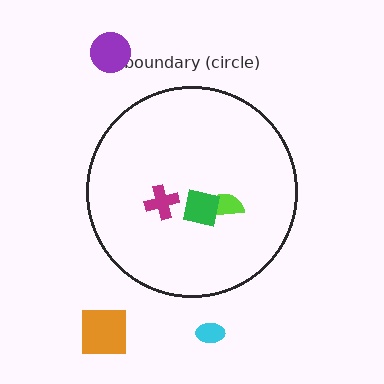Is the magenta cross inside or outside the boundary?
Inside.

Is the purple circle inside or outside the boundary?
Outside.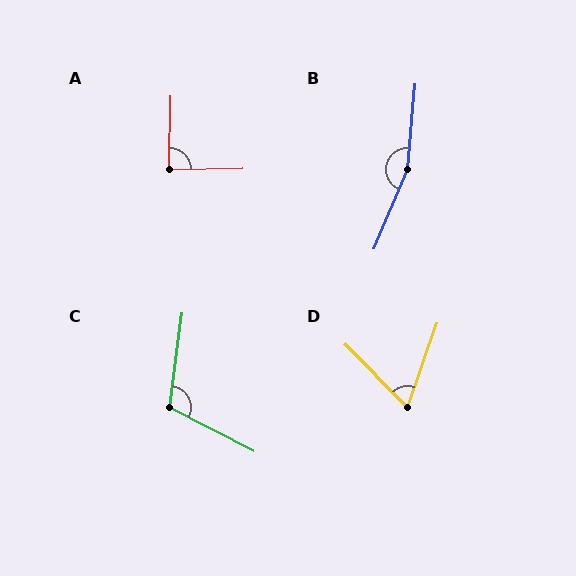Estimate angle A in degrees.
Approximately 88 degrees.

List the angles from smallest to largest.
D (64°), A (88°), C (109°), B (162°).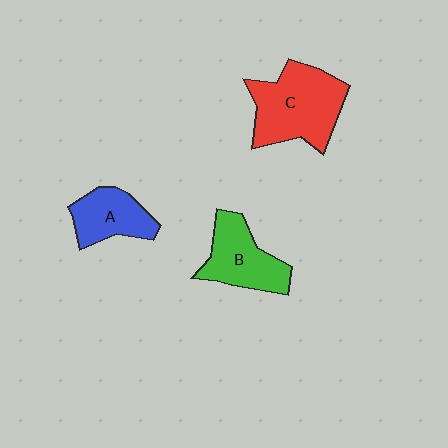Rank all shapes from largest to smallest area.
From largest to smallest: C (red), B (green), A (blue).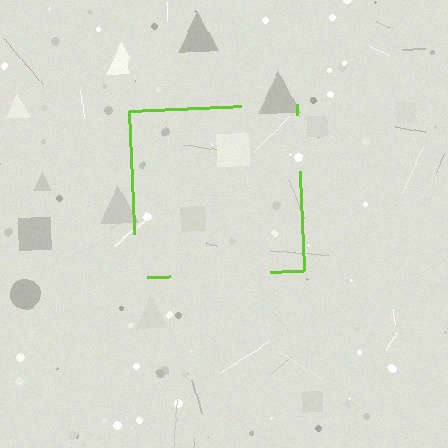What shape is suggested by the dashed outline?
The dashed outline suggests a square.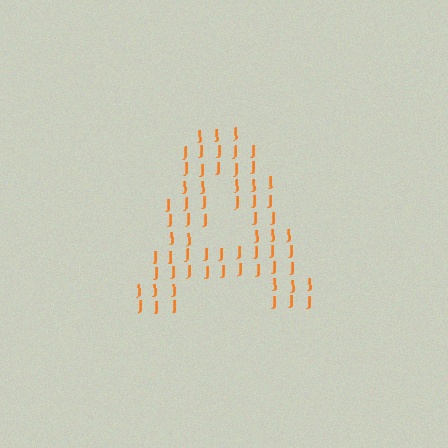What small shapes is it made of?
It is made of small letter J's.